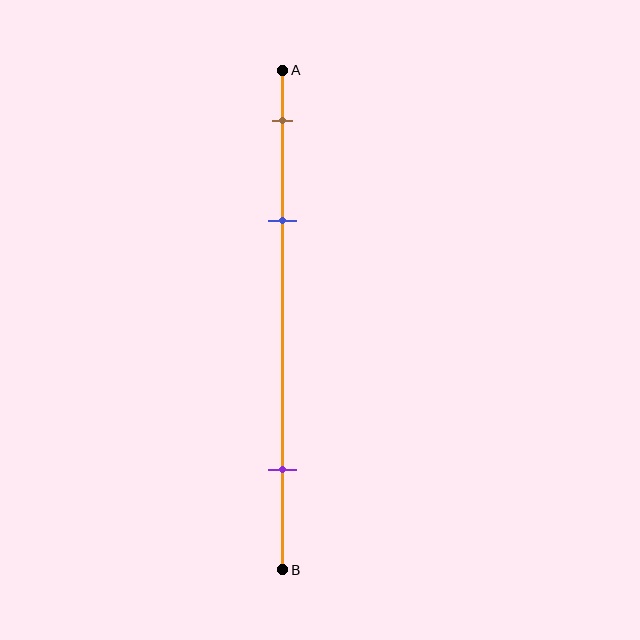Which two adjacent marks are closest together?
The brown and blue marks are the closest adjacent pair.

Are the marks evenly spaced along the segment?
No, the marks are not evenly spaced.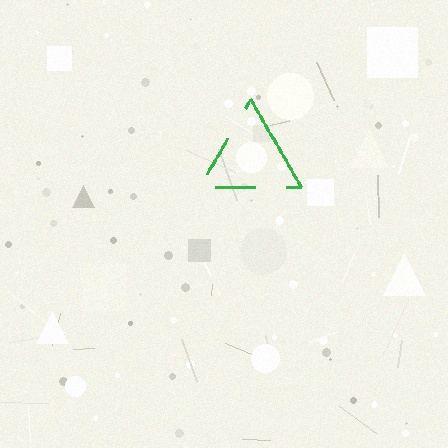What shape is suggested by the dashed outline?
The dashed outline suggests a triangle.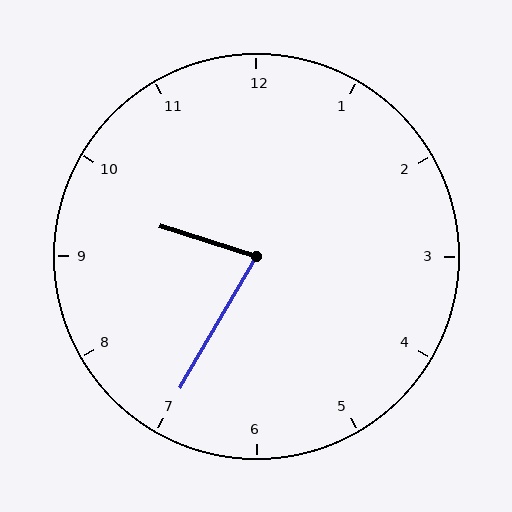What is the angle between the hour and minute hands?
Approximately 78 degrees.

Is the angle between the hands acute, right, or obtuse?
It is acute.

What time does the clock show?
9:35.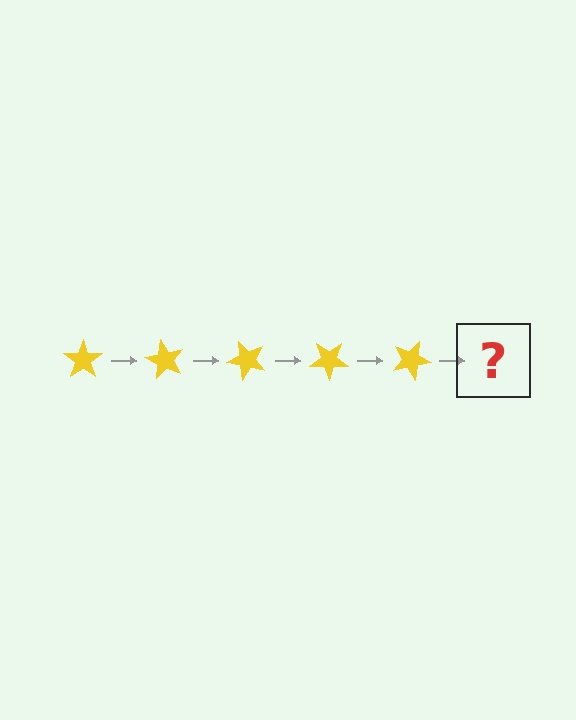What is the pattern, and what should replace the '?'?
The pattern is that the star rotates 60 degrees each step. The '?' should be a yellow star rotated 300 degrees.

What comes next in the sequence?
The next element should be a yellow star rotated 300 degrees.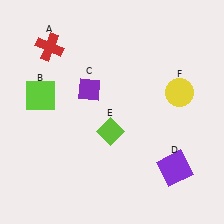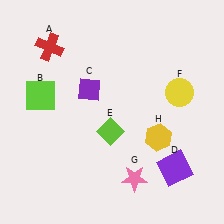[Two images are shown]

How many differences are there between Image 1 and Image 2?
There are 2 differences between the two images.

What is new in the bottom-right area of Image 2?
A yellow hexagon (H) was added in the bottom-right area of Image 2.